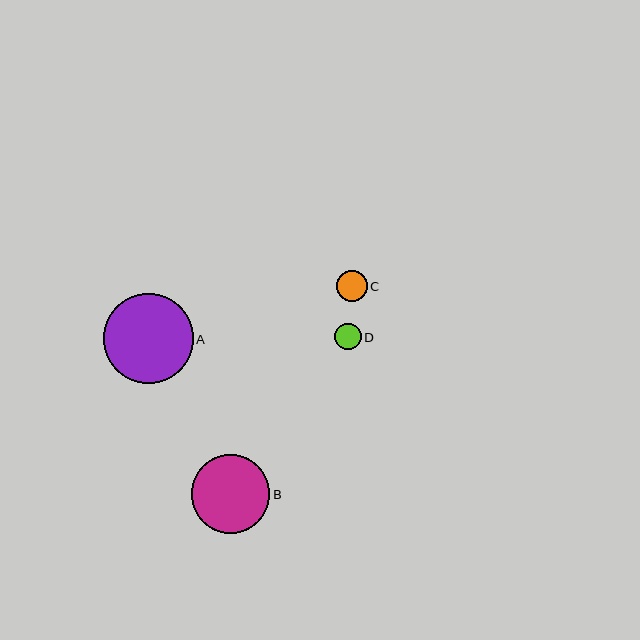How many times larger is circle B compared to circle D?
Circle B is approximately 3.0 times the size of circle D.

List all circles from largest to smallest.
From largest to smallest: A, B, C, D.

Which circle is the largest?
Circle A is the largest with a size of approximately 90 pixels.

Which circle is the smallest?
Circle D is the smallest with a size of approximately 26 pixels.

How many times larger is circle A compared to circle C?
Circle A is approximately 2.9 times the size of circle C.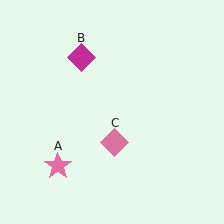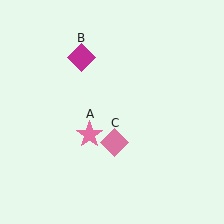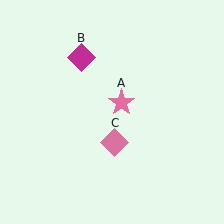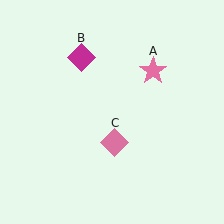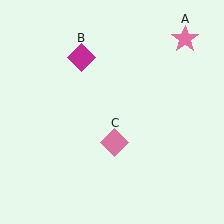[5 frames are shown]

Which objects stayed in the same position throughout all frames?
Magenta diamond (object B) and pink diamond (object C) remained stationary.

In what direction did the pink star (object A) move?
The pink star (object A) moved up and to the right.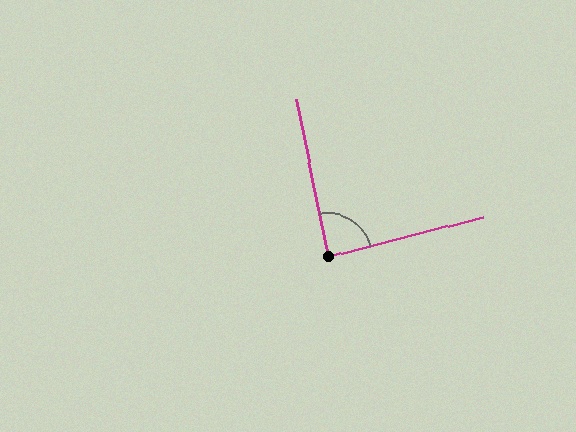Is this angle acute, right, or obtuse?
It is approximately a right angle.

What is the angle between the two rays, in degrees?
Approximately 87 degrees.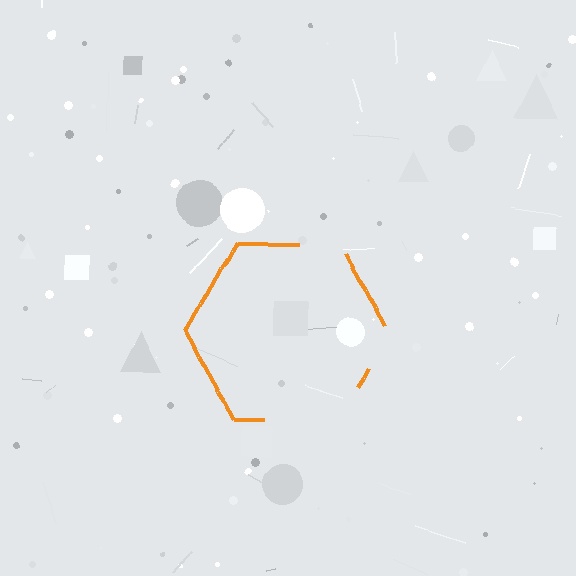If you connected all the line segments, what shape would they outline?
They would outline a hexagon.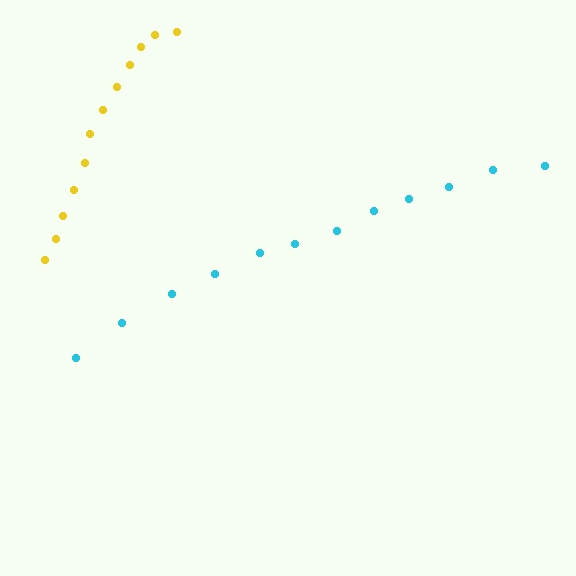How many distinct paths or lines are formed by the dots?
There are 2 distinct paths.